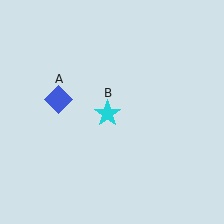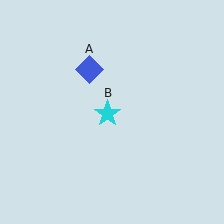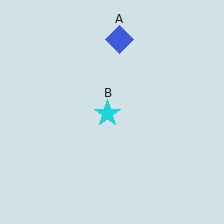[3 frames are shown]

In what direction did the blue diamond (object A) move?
The blue diamond (object A) moved up and to the right.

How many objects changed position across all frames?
1 object changed position: blue diamond (object A).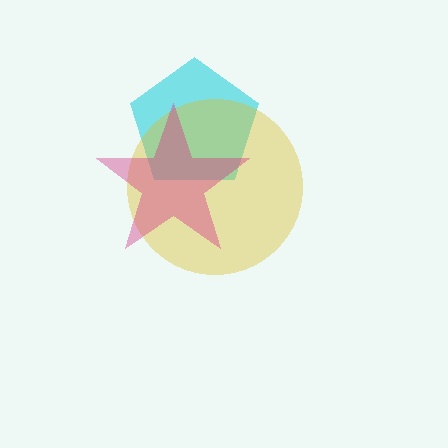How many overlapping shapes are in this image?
There are 3 overlapping shapes in the image.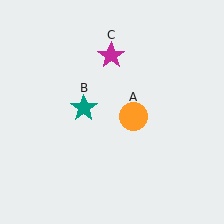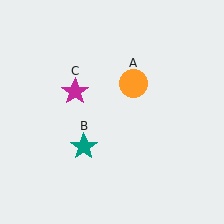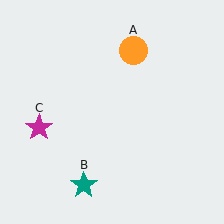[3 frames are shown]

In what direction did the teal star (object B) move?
The teal star (object B) moved down.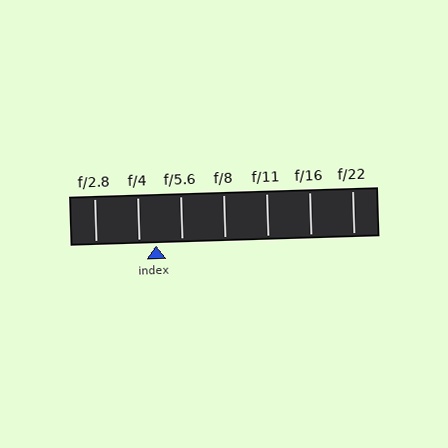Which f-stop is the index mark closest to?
The index mark is closest to f/4.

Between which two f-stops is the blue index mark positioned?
The index mark is between f/4 and f/5.6.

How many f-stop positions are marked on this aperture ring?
There are 7 f-stop positions marked.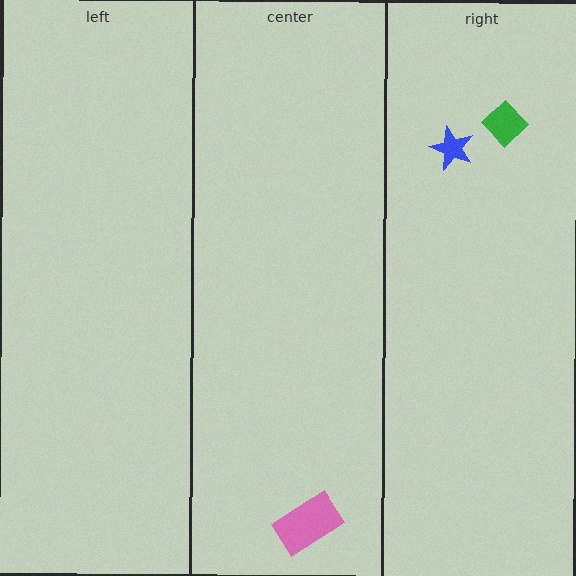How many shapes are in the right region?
2.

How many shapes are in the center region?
1.